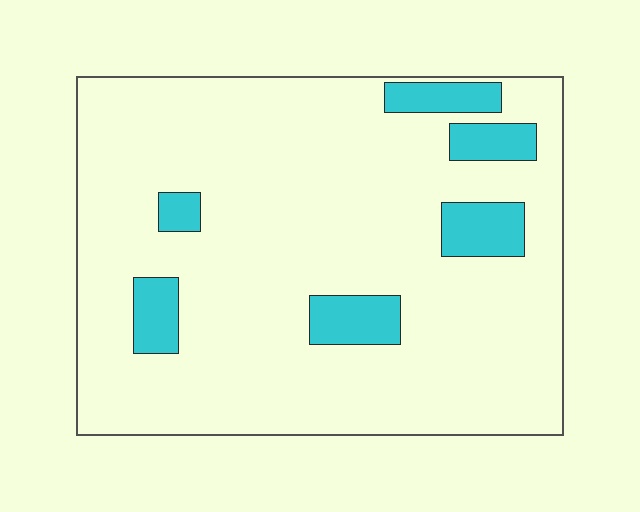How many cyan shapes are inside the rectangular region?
6.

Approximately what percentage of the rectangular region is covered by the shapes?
Approximately 10%.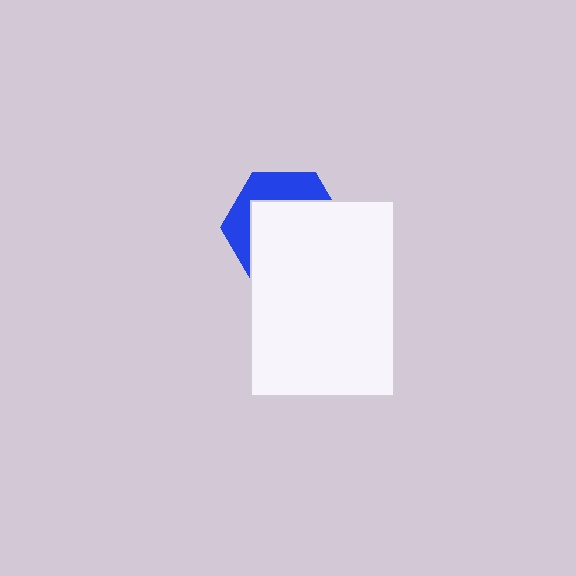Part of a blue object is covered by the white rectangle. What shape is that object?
It is a hexagon.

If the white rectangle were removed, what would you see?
You would see the complete blue hexagon.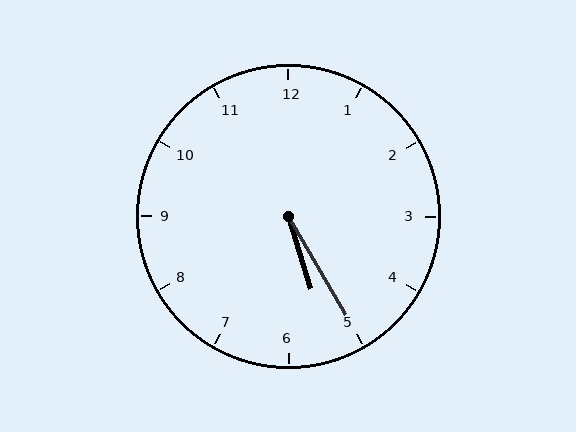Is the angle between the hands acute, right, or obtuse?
It is acute.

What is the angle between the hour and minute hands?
Approximately 12 degrees.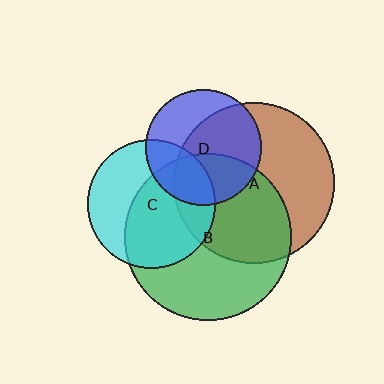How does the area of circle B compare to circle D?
Approximately 2.1 times.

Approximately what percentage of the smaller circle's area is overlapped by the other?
Approximately 50%.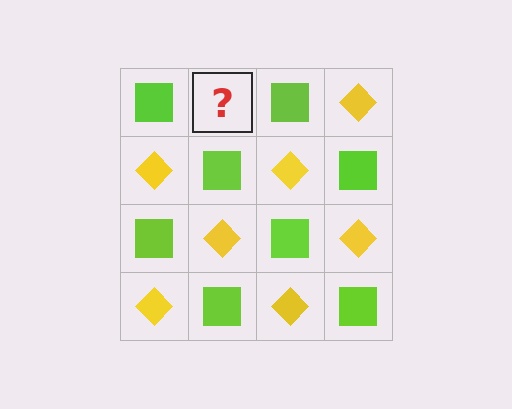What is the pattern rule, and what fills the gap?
The rule is that it alternates lime square and yellow diamond in a checkerboard pattern. The gap should be filled with a yellow diamond.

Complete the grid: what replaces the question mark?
The question mark should be replaced with a yellow diamond.